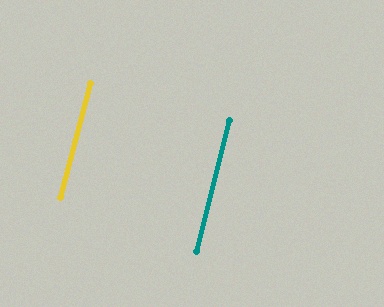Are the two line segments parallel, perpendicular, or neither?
Parallel — their directions differ by only 0.8°.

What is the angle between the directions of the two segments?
Approximately 1 degree.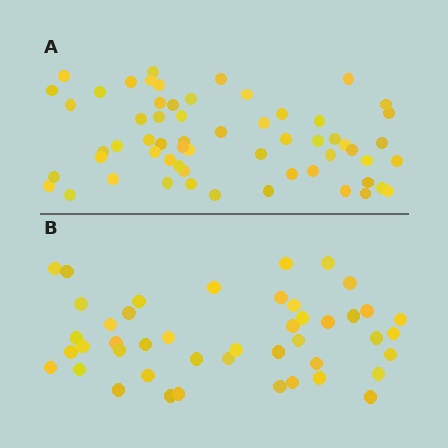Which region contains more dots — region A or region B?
Region A (the top region) has more dots.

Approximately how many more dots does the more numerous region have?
Region A has approximately 15 more dots than region B.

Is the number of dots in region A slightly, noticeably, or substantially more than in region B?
Region A has noticeably more, but not dramatically so. The ratio is roughly 1.3 to 1.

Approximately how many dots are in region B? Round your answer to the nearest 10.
About 40 dots. (The exact count is 45, which rounds to 40.)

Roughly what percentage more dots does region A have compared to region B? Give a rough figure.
About 35% more.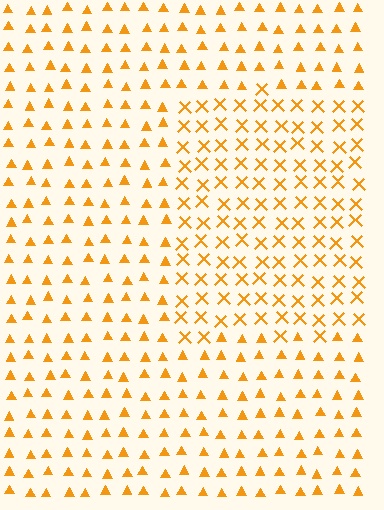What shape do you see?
I see a rectangle.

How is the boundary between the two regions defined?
The boundary is defined by a change in element shape: X marks inside vs. triangles outside. All elements share the same color and spacing.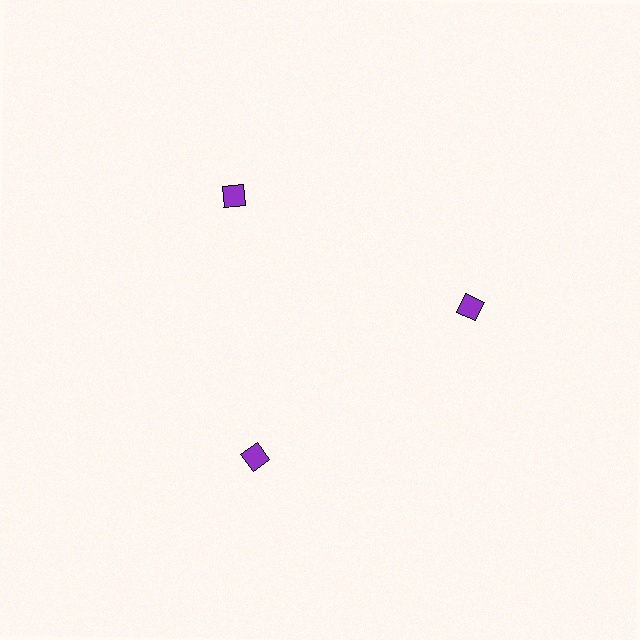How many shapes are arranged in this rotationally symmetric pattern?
There are 3 shapes, arranged in 3 groups of 1.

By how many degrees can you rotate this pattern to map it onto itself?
The pattern maps onto itself every 120 degrees of rotation.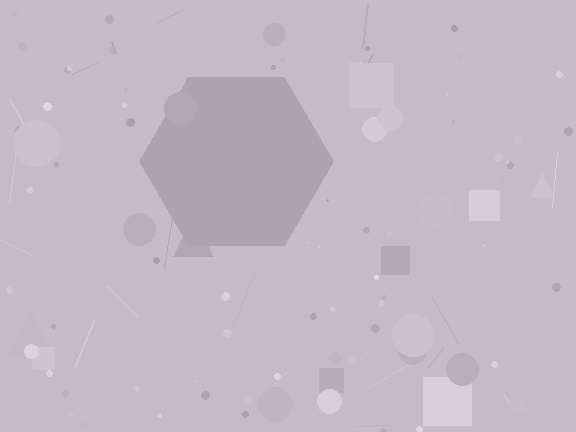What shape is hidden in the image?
A hexagon is hidden in the image.